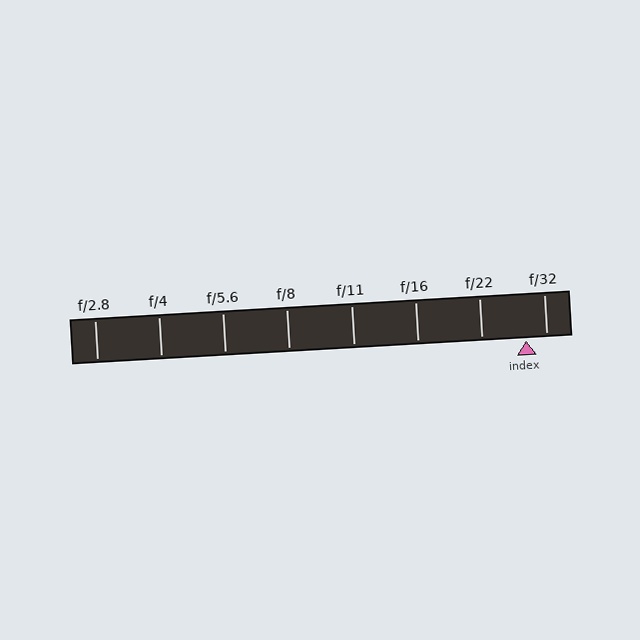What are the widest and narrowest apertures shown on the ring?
The widest aperture shown is f/2.8 and the narrowest is f/32.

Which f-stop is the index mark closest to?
The index mark is closest to f/32.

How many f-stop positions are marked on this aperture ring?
There are 8 f-stop positions marked.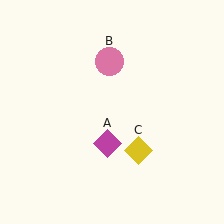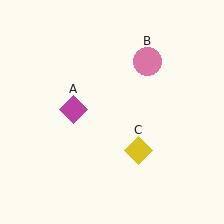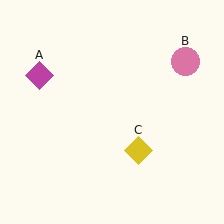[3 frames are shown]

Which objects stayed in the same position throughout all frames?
Yellow diamond (object C) remained stationary.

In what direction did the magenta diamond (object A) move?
The magenta diamond (object A) moved up and to the left.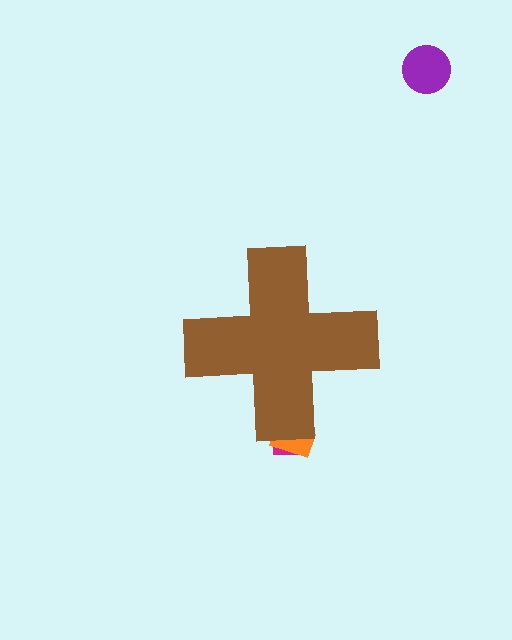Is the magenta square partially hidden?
Yes, the magenta square is partially hidden behind the brown cross.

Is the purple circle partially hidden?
No, the purple circle is fully visible.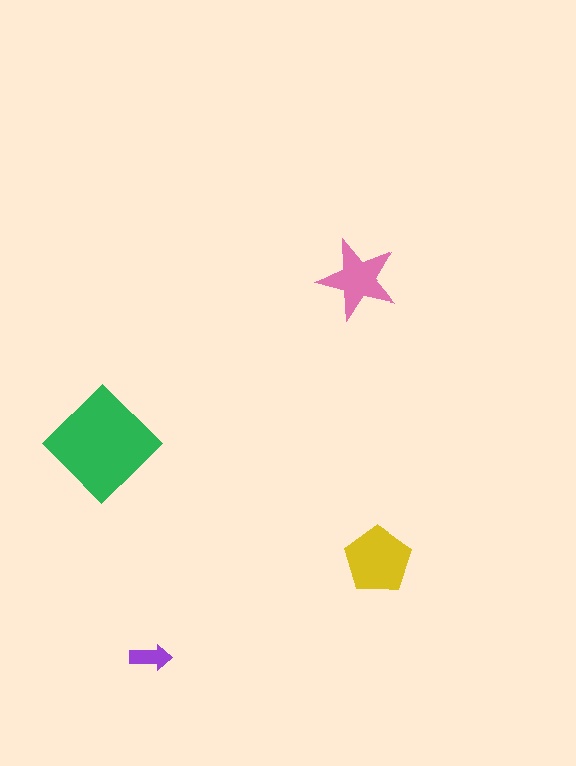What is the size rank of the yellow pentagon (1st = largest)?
2nd.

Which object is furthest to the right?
The yellow pentagon is rightmost.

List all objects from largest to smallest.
The green diamond, the yellow pentagon, the pink star, the purple arrow.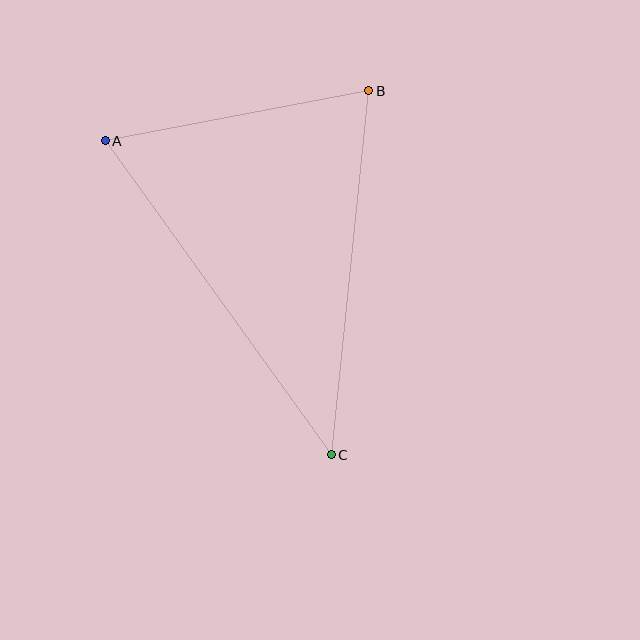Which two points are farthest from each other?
Points A and C are farthest from each other.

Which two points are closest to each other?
Points A and B are closest to each other.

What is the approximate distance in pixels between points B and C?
The distance between B and C is approximately 366 pixels.